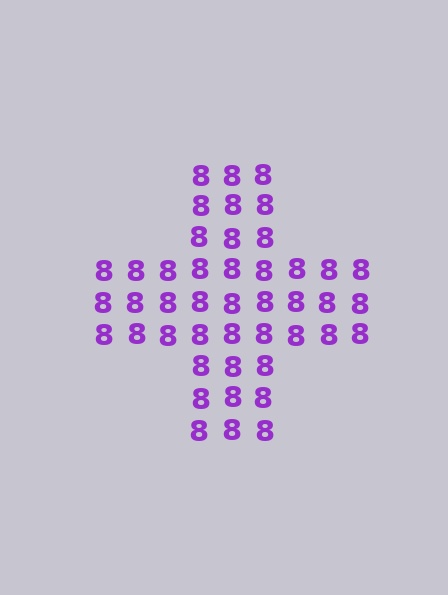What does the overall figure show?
The overall figure shows a cross.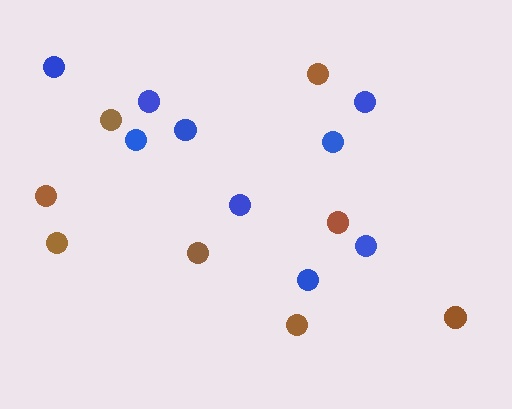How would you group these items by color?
There are 2 groups: one group of blue circles (9) and one group of brown circles (8).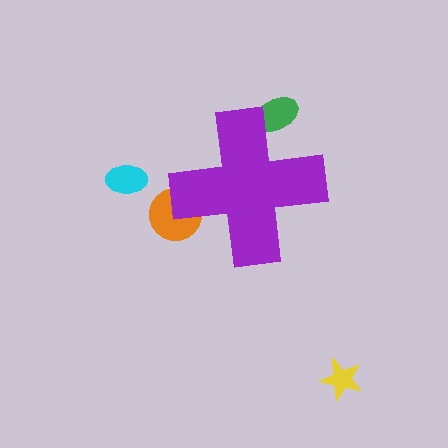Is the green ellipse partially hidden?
Yes, the green ellipse is partially hidden behind the purple cross.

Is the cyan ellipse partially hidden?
No, the cyan ellipse is fully visible.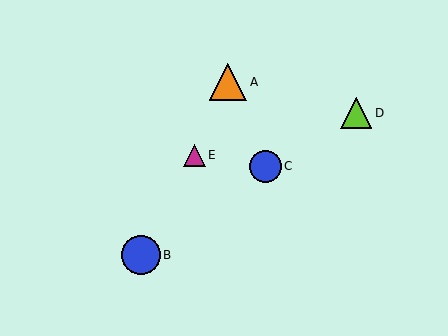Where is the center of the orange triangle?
The center of the orange triangle is at (228, 82).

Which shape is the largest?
The blue circle (labeled B) is the largest.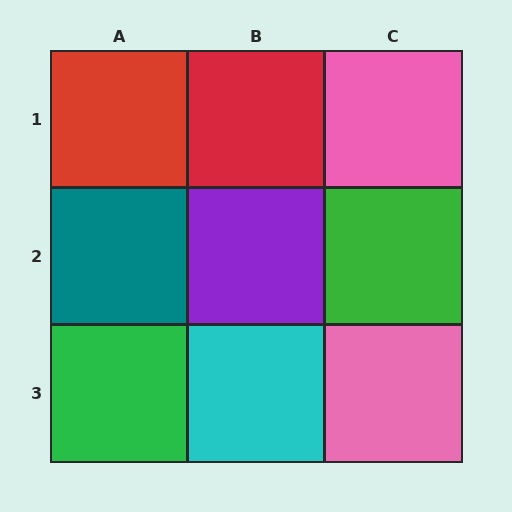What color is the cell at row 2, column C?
Green.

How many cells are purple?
1 cell is purple.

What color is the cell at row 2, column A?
Teal.